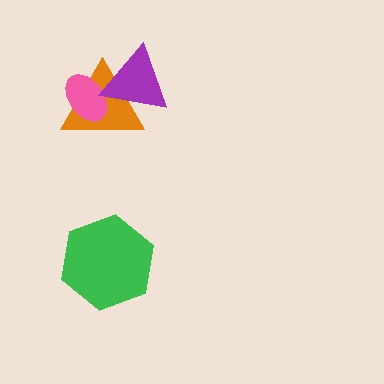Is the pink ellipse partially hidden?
Yes, it is partially covered by another shape.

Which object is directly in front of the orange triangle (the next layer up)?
The pink ellipse is directly in front of the orange triangle.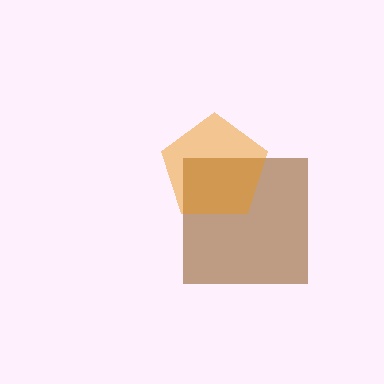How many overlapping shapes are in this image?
There are 2 overlapping shapes in the image.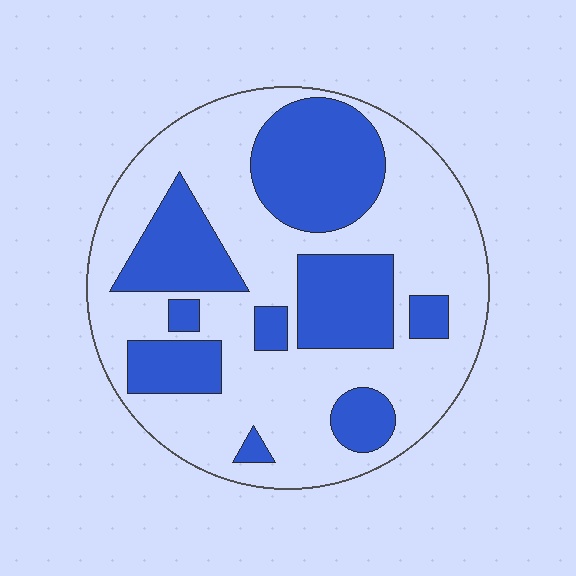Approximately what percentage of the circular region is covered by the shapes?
Approximately 35%.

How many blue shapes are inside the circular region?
9.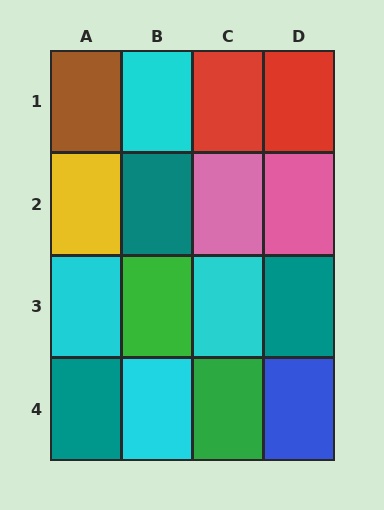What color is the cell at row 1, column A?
Brown.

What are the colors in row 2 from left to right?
Yellow, teal, pink, pink.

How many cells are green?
2 cells are green.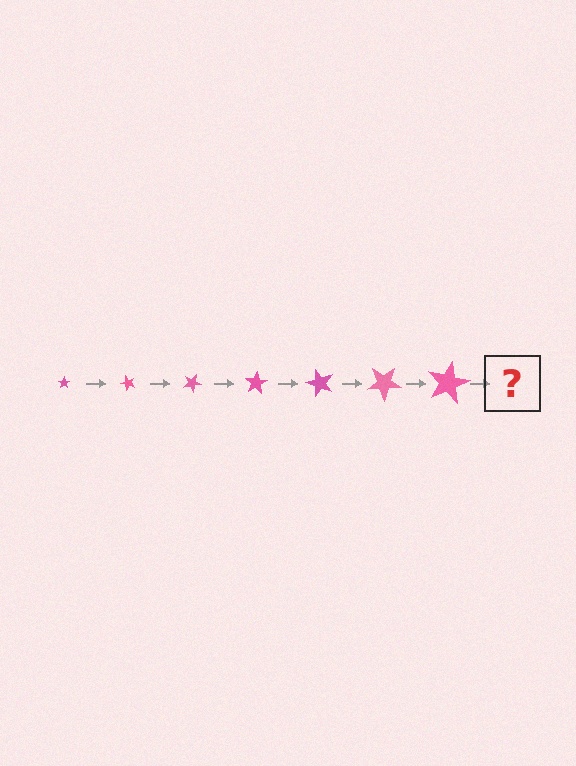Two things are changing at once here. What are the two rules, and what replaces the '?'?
The two rules are that the star grows larger each step and it rotates 50 degrees each step. The '?' should be a star, larger than the previous one and rotated 350 degrees from the start.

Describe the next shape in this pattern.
It should be a star, larger than the previous one and rotated 350 degrees from the start.